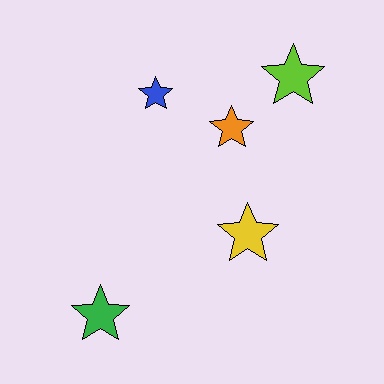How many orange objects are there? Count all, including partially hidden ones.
There is 1 orange object.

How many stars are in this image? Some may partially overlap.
There are 5 stars.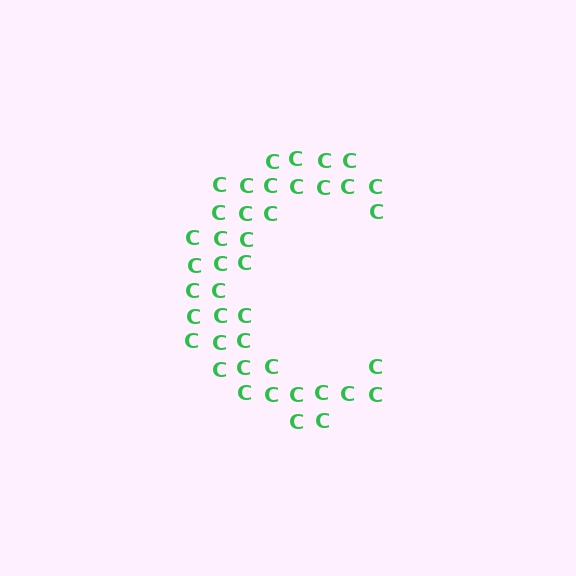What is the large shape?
The large shape is the letter C.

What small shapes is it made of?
It is made of small letter C's.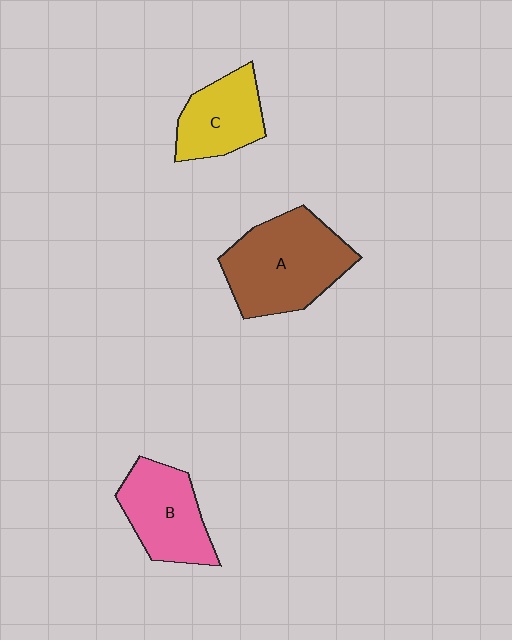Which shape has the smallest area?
Shape C (yellow).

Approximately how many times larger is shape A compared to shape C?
Approximately 1.6 times.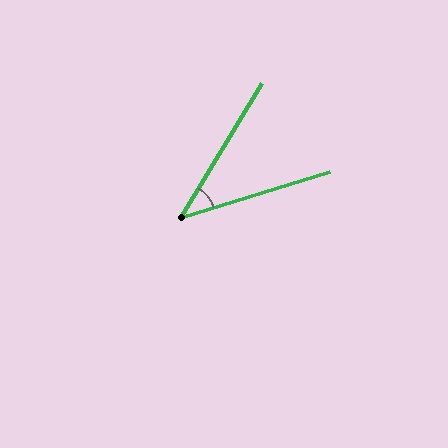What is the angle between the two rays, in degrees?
Approximately 42 degrees.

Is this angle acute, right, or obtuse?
It is acute.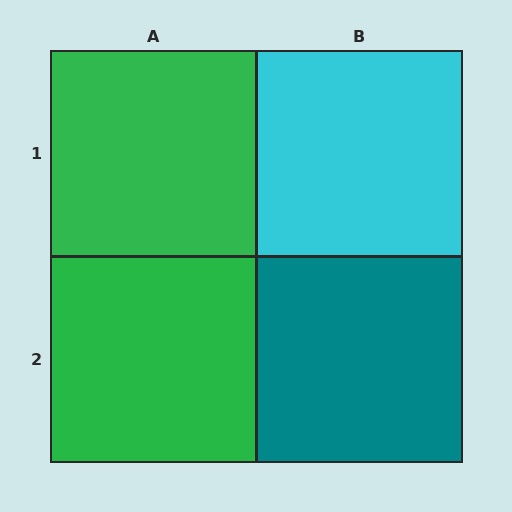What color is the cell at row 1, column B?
Cyan.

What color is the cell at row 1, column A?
Green.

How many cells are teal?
1 cell is teal.